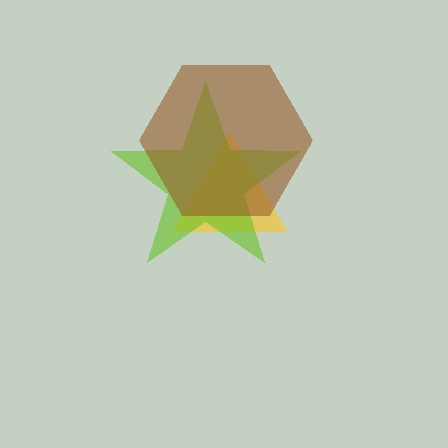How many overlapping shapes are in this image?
There are 3 overlapping shapes in the image.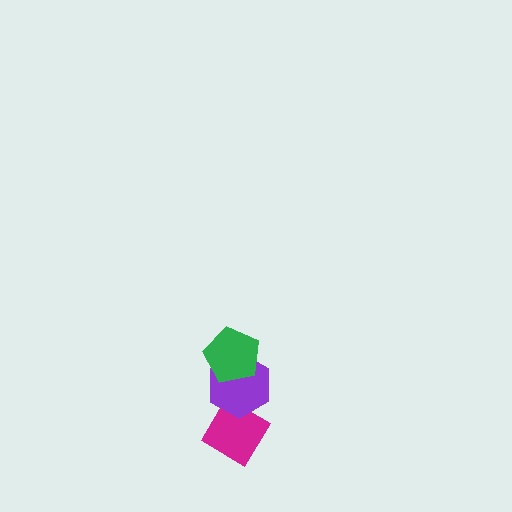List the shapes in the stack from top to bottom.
From top to bottom: the green pentagon, the purple hexagon, the magenta diamond.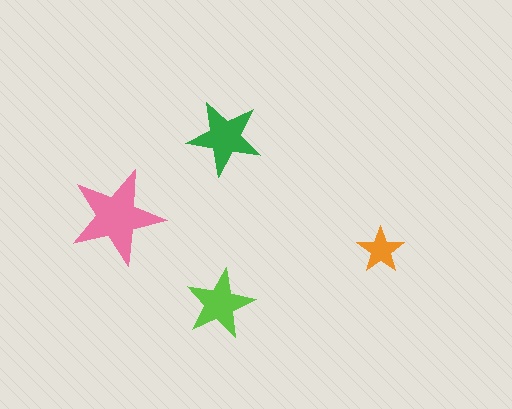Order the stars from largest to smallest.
the pink one, the green one, the lime one, the orange one.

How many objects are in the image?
There are 4 objects in the image.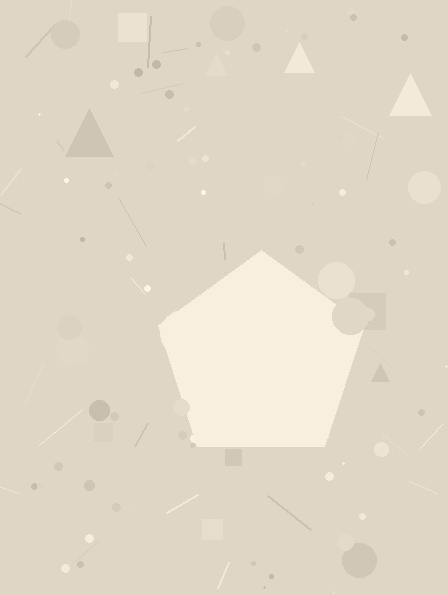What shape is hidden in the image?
A pentagon is hidden in the image.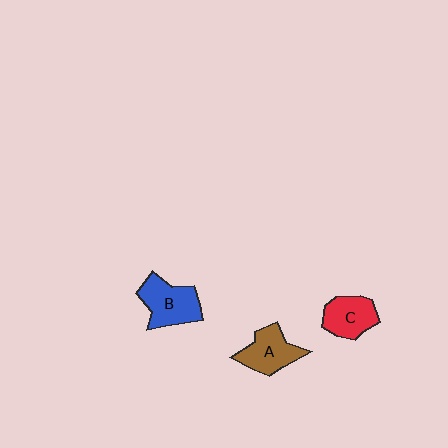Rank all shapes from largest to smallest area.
From largest to smallest: B (blue), A (brown), C (red).